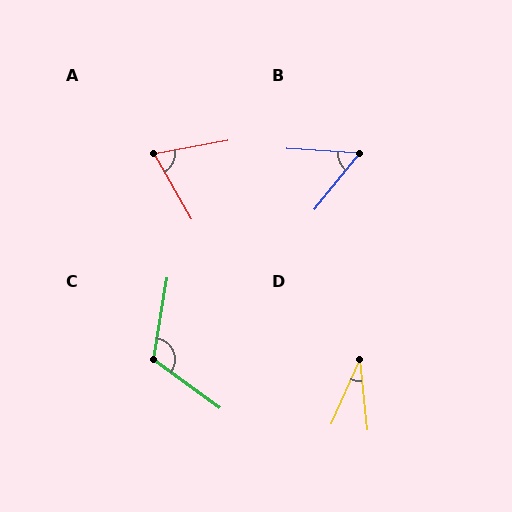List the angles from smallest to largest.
D (30°), B (55°), A (70°), C (117°).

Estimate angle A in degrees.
Approximately 70 degrees.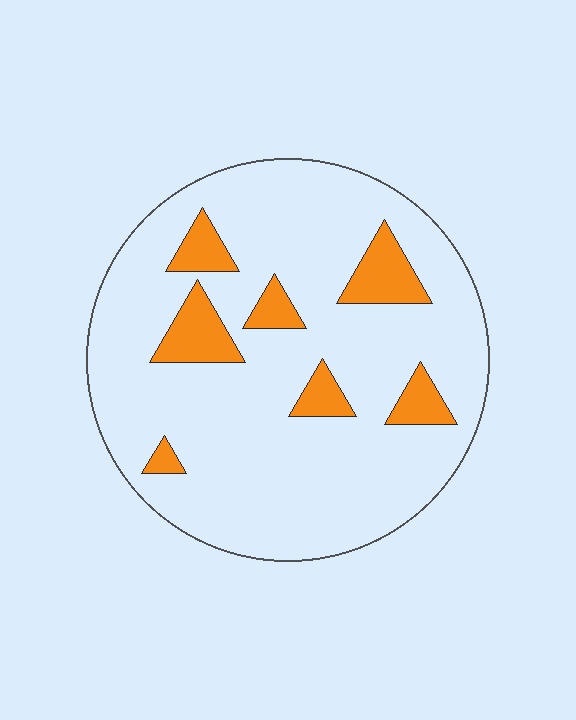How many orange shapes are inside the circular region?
7.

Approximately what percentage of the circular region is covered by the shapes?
Approximately 15%.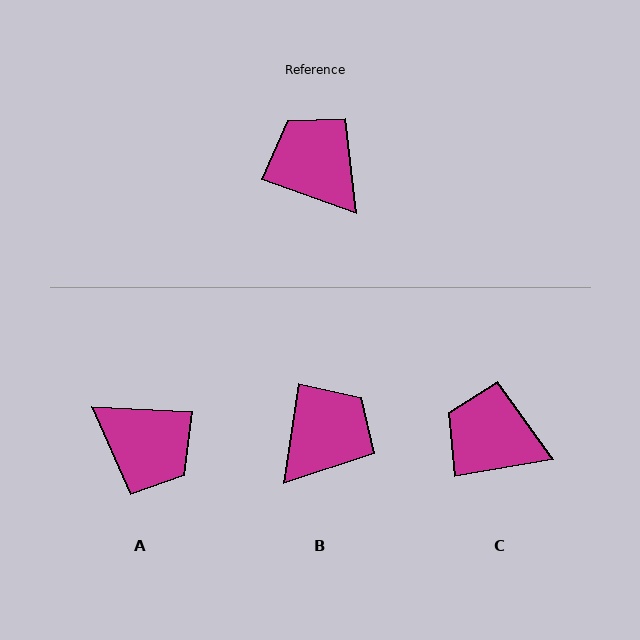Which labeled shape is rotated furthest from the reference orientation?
A, about 163 degrees away.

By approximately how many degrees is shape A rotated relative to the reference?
Approximately 163 degrees clockwise.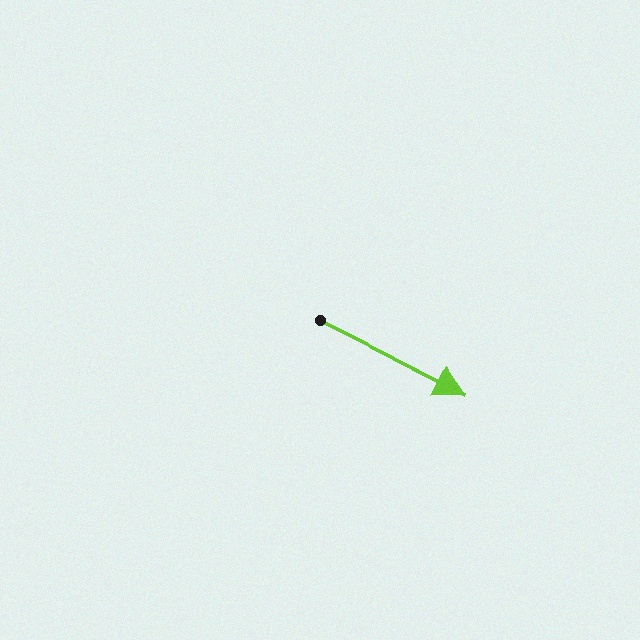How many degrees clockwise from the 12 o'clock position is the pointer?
Approximately 117 degrees.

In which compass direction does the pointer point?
Southeast.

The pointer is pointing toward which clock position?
Roughly 4 o'clock.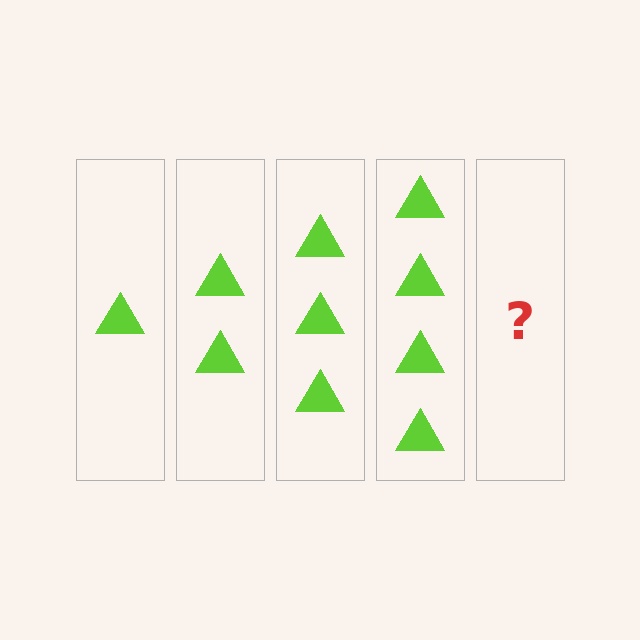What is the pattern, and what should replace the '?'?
The pattern is that each step adds one more triangle. The '?' should be 5 triangles.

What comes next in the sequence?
The next element should be 5 triangles.